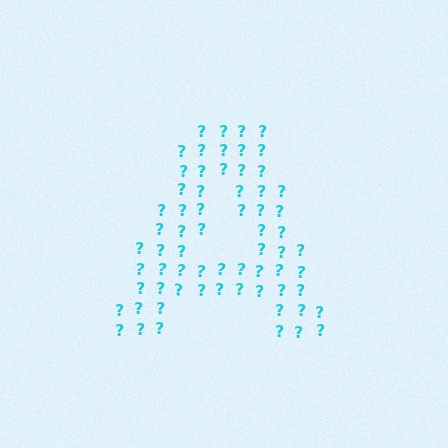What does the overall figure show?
The overall figure shows the letter A.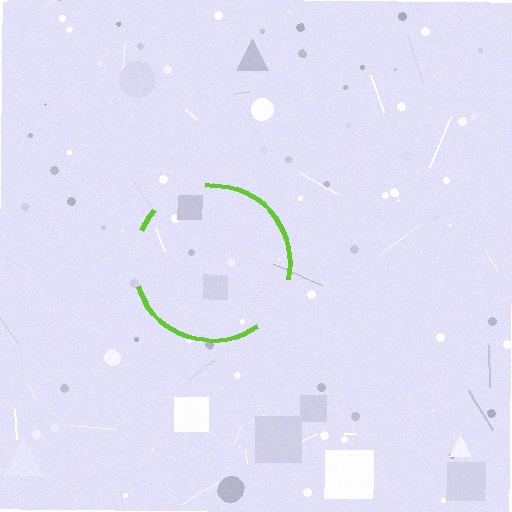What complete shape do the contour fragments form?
The contour fragments form a circle.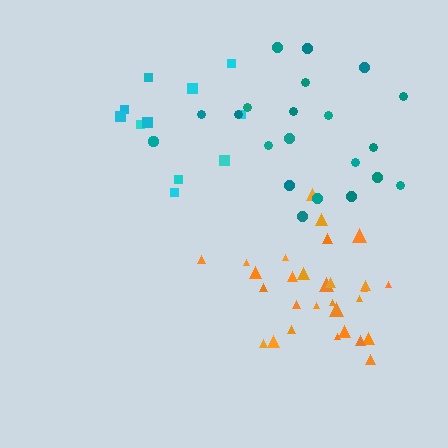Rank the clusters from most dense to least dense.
orange, cyan, teal.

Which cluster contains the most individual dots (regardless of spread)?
Orange (29).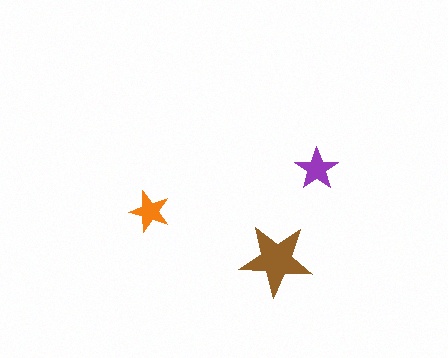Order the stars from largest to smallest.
the brown one, the purple one, the orange one.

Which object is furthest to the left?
The orange star is leftmost.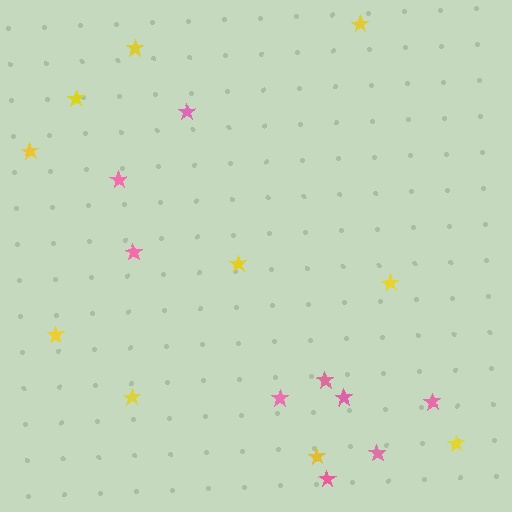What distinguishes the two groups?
There are 2 groups: one group of yellow stars (10) and one group of pink stars (9).